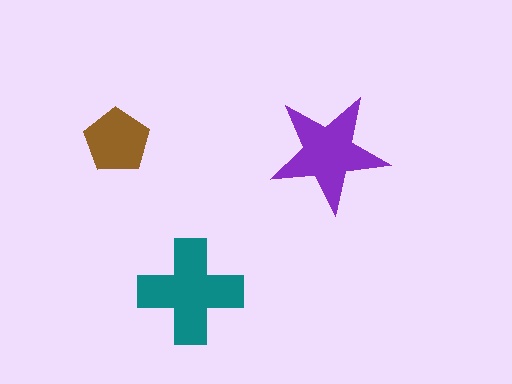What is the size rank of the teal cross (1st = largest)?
1st.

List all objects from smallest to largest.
The brown pentagon, the purple star, the teal cross.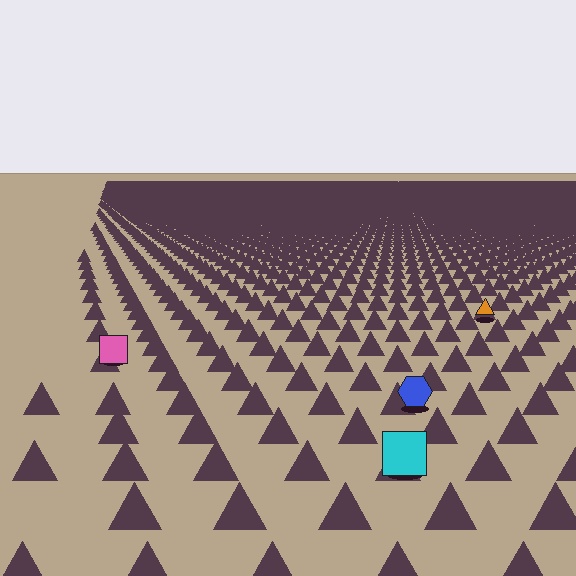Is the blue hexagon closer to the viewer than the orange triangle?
Yes. The blue hexagon is closer — you can tell from the texture gradient: the ground texture is coarser near it.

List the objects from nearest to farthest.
From nearest to farthest: the cyan square, the blue hexagon, the pink square, the orange triangle.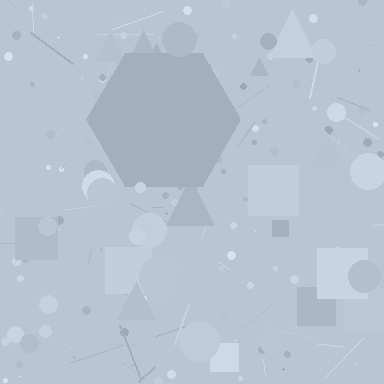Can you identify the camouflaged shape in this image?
The camouflaged shape is a hexagon.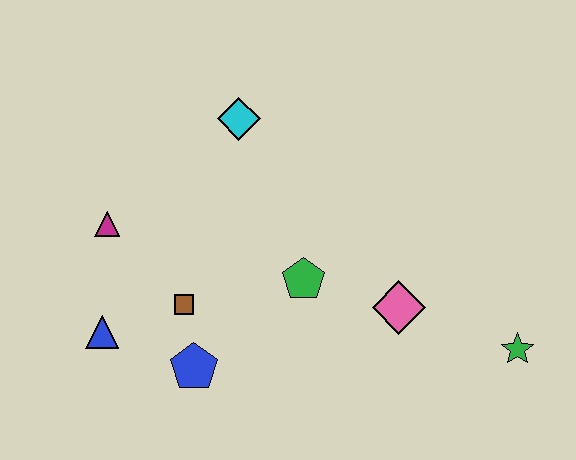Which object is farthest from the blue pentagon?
The green star is farthest from the blue pentagon.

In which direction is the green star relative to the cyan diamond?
The green star is to the right of the cyan diamond.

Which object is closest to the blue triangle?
The brown square is closest to the blue triangle.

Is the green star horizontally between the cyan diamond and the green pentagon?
No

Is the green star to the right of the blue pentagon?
Yes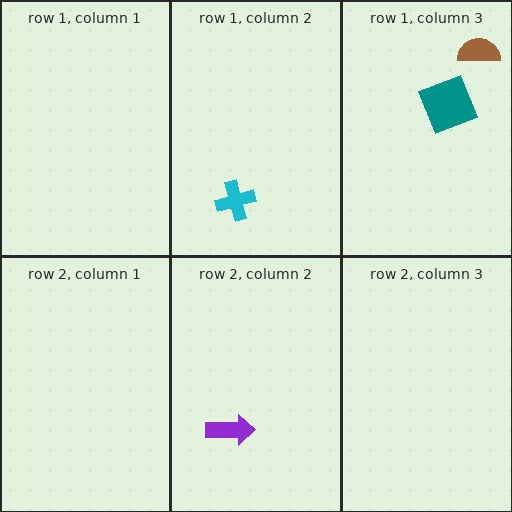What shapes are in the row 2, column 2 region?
The purple arrow.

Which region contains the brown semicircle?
The row 1, column 3 region.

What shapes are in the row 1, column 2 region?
The cyan cross.